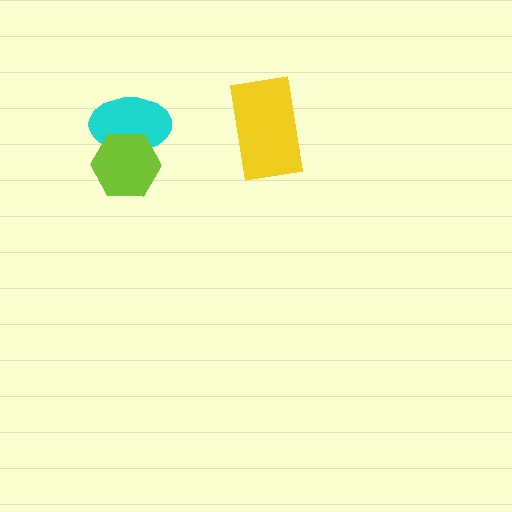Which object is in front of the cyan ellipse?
The lime hexagon is in front of the cyan ellipse.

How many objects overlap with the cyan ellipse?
1 object overlaps with the cyan ellipse.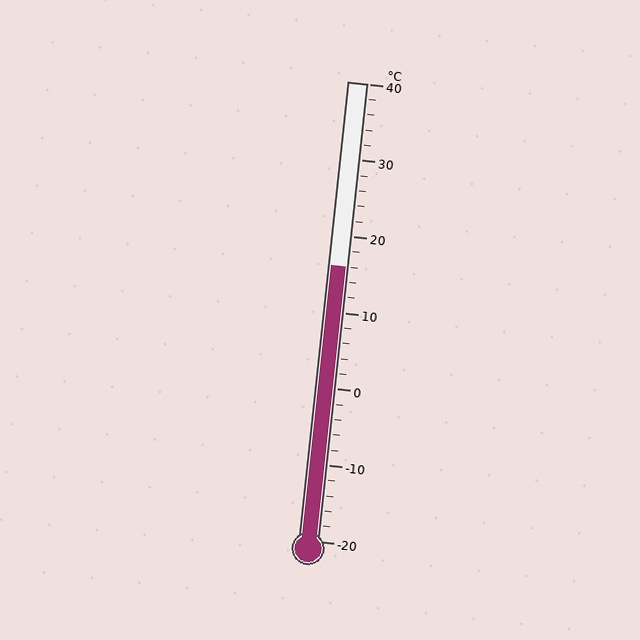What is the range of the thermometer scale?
The thermometer scale ranges from -20°C to 40°C.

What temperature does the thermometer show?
The thermometer shows approximately 16°C.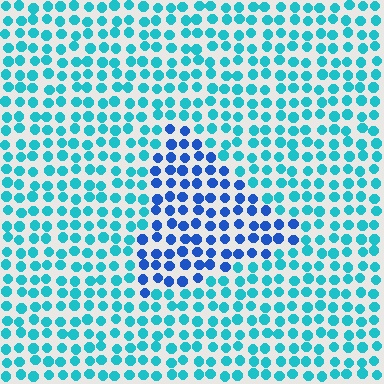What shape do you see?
I see a triangle.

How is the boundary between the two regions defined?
The boundary is defined purely by a slight shift in hue (about 38 degrees). Spacing, size, and orientation are identical on both sides.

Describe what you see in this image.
The image is filled with small cyan elements in a uniform arrangement. A triangle-shaped region is visible where the elements are tinted to a slightly different hue, forming a subtle color boundary.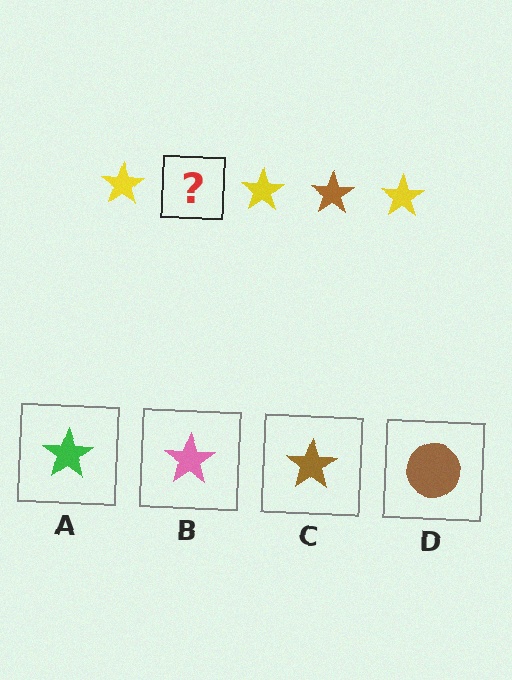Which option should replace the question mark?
Option C.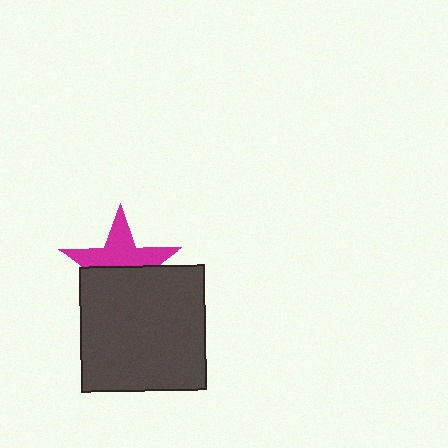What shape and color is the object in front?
The object in front is a dark gray square.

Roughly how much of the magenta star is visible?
About half of it is visible (roughly 50%).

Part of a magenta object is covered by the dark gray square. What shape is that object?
It is a star.